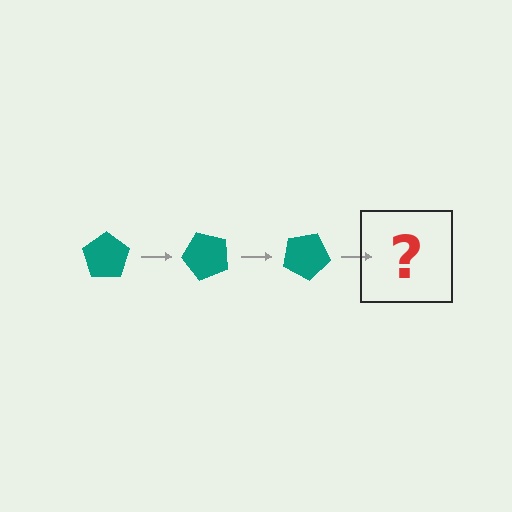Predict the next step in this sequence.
The next step is a teal pentagon rotated 150 degrees.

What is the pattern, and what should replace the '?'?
The pattern is that the pentagon rotates 50 degrees each step. The '?' should be a teal pentagon rotated 150 degrees.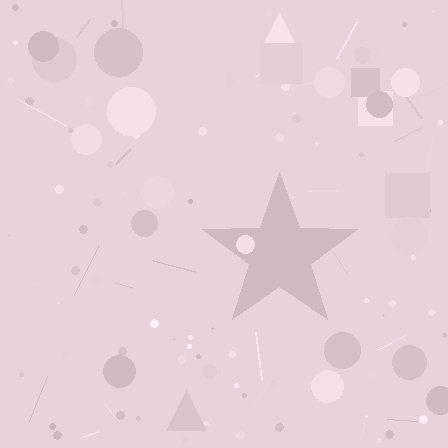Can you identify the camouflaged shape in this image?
The camouflaged shape is a star.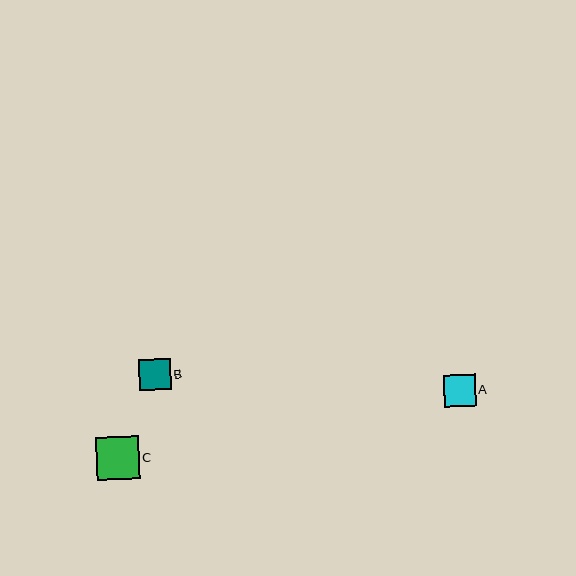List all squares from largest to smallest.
From largest to smallest: C, A, B.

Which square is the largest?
Square C is the largest with a size of approximately 43 pixels.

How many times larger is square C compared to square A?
Square C is approximately 1.3 times the size of square A.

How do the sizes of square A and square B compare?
Square A and square B are approximately the same size.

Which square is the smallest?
Square B is the smallest with a size of approximately 31 pixels.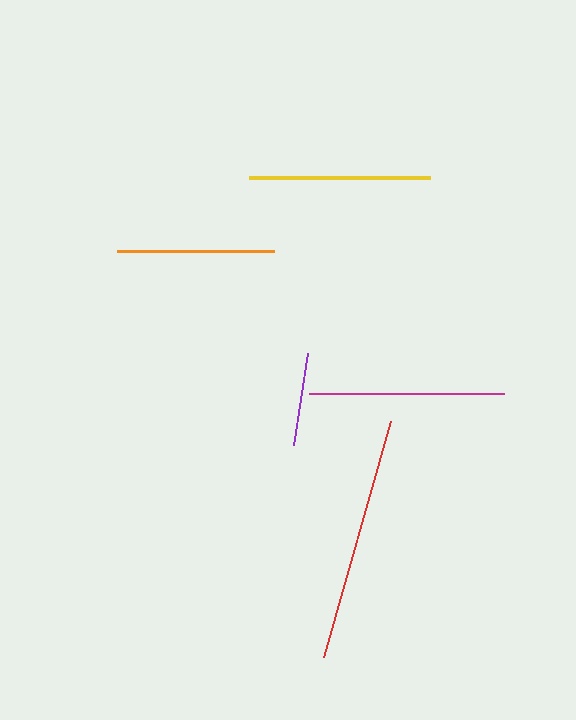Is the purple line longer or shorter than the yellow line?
The yellow line is longer than the purple line.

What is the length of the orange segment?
The orange segment is approximately 157 pixels long.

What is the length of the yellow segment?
The yellow segment is approximately 181 pixels long.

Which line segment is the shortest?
The purple line is the shortest at approximately 94 pixels.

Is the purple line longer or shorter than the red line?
The red line is longer than the purple line.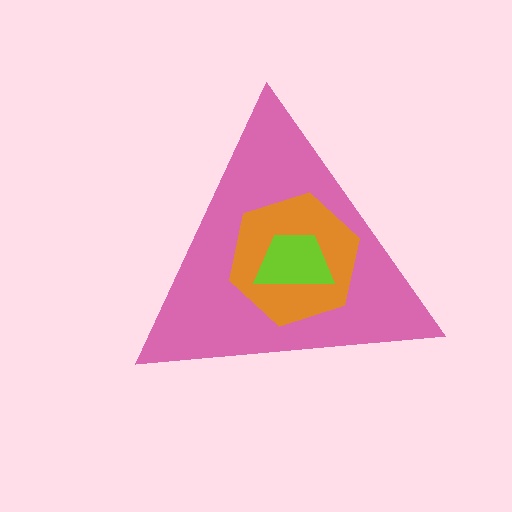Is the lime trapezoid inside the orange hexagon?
Yes.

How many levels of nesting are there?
3.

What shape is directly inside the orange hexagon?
The lime trapezoid.